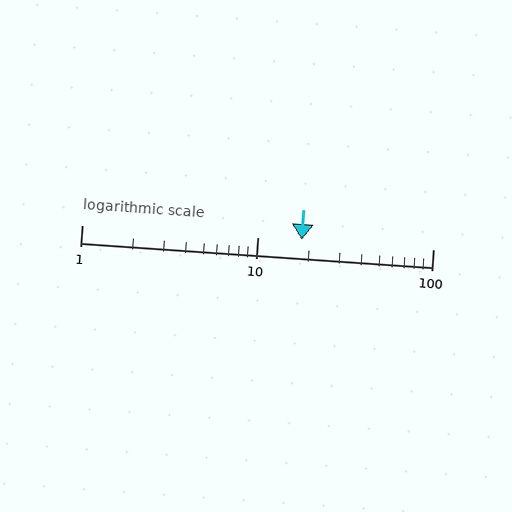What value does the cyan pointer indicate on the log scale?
The pointer indicates approximately 18.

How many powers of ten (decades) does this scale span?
The scale spans 2 decades, from 1 to 100.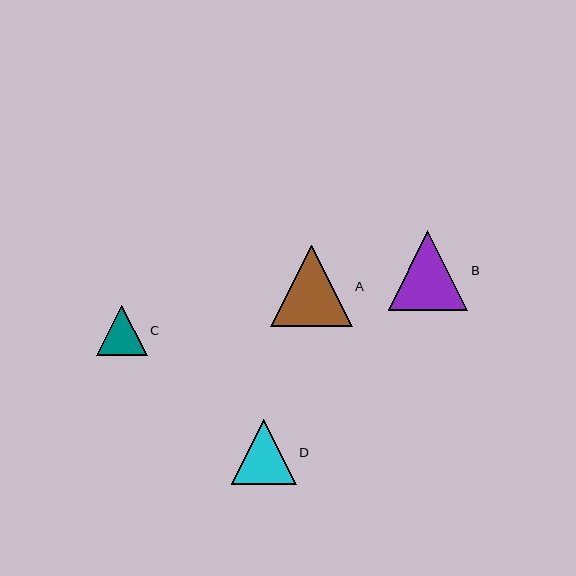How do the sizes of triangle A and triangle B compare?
Triangle A and triangle B are approximately the same size.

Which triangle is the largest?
Triangle A is the largest with a size of approximately 81 pixels.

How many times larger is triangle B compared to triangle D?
Triangle B is approximately 1.2 times the size of triangle D.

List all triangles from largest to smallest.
From largest to smallest: A, B, D, C.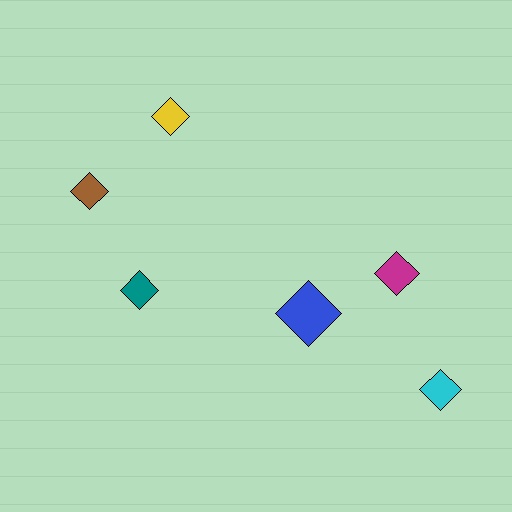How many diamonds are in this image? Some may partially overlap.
There are 6 diamonds.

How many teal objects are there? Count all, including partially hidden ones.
There is 1 teal object.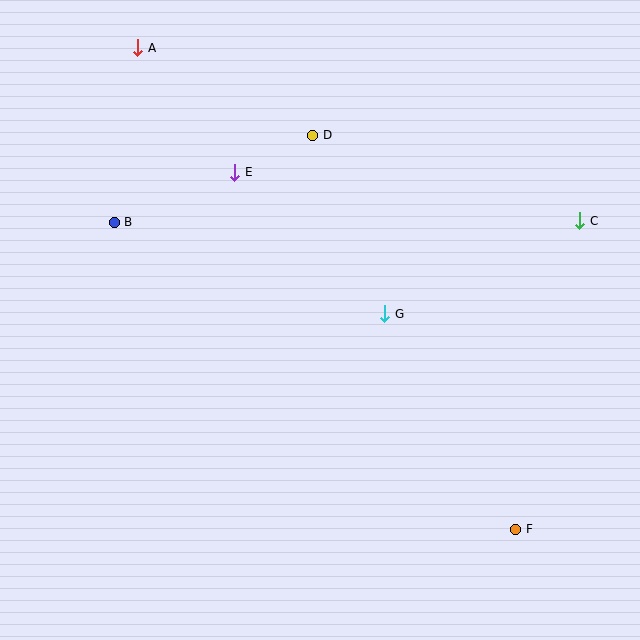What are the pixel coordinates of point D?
Point D is at (313, 135).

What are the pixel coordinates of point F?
Point F is at (516, 529).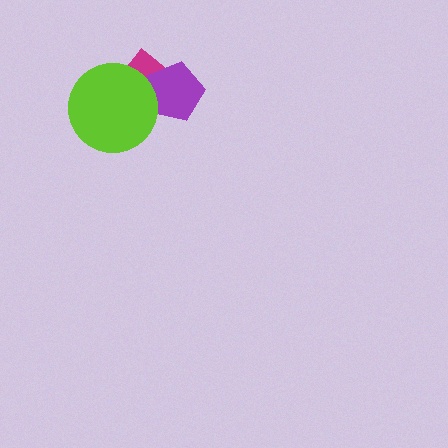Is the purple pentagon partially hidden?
Yes, it is partially covered by another shape.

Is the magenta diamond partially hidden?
Yes, it is partially covered by another shape.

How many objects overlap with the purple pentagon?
2 objects overlap with the purple pentagon.